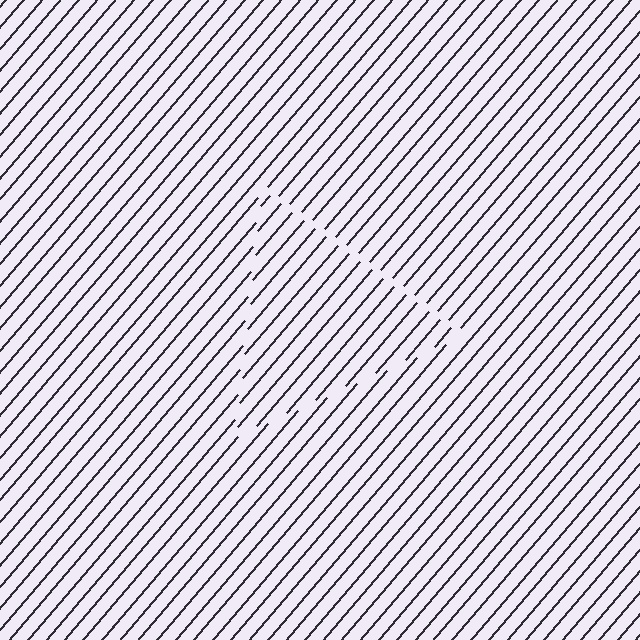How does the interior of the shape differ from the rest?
The interior of the shape contains the same grating, shifted by half a period — the contour is defined by the phase discontinuity where line-ends from the inner and outer gratings abut.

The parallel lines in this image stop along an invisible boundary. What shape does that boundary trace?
An illusory triangle. The interior of the shape contains the same grating, shifted by half a period — the contour is defined by the phase discontinuity where line-ends from the inner and outer gratings abut.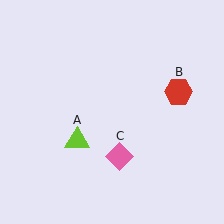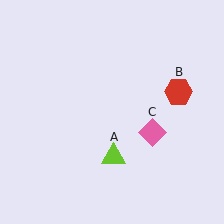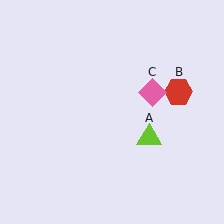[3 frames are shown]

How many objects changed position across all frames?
2 objects changed position: lime triangle (object A), pink diamond (object C).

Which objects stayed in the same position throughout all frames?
Red hexagon (object B) remained stationary.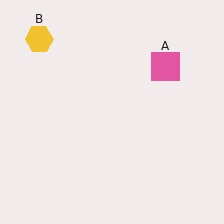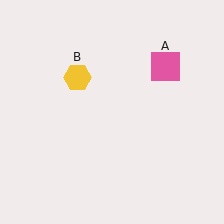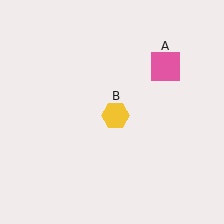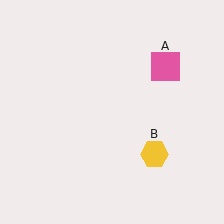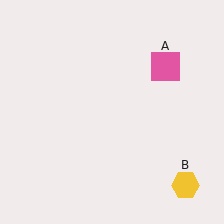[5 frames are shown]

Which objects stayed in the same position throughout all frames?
Pink square (object A) remained stationary.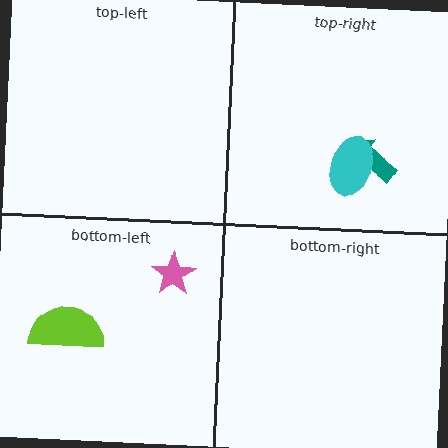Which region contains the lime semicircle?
The bottom-left region.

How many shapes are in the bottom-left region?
2.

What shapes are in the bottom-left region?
The lime semicircle, the pink star.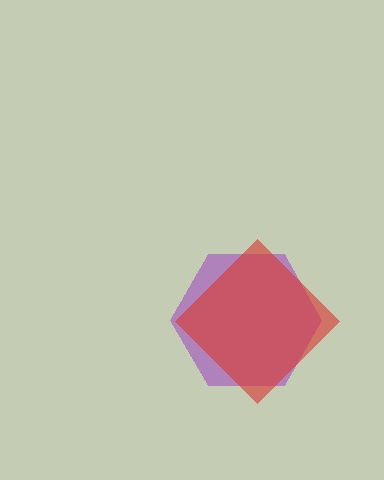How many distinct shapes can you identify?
There are 2 distinct shapes: a purple hexagon, a red diamond.